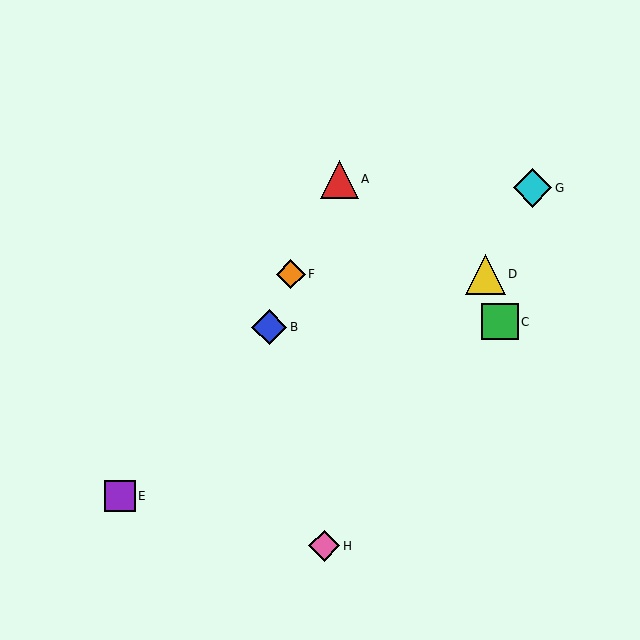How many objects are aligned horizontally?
2 objects (D, F) are aligned horizontally.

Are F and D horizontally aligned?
Yes, both are at y≈274.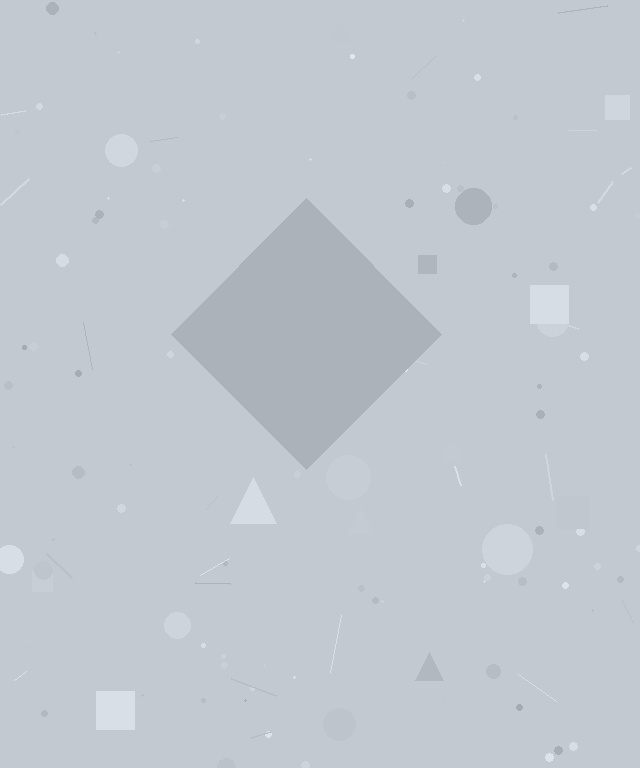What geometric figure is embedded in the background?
A diamond is embedded in the background.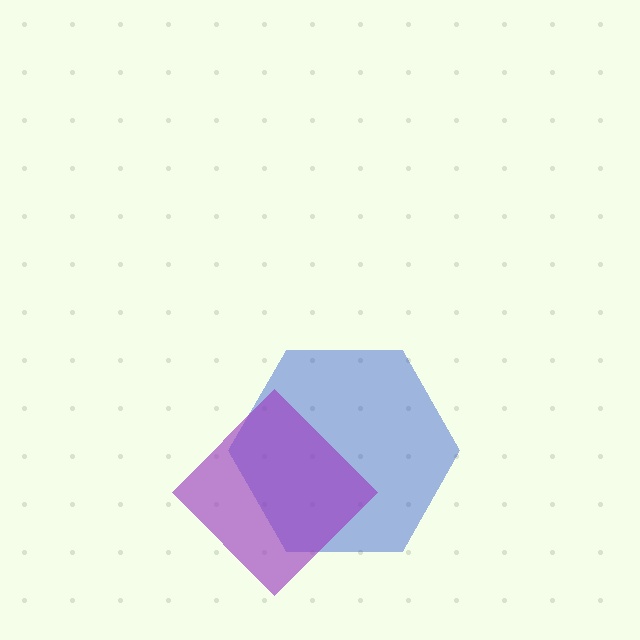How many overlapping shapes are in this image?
There are 2 overlapping shapes in the image.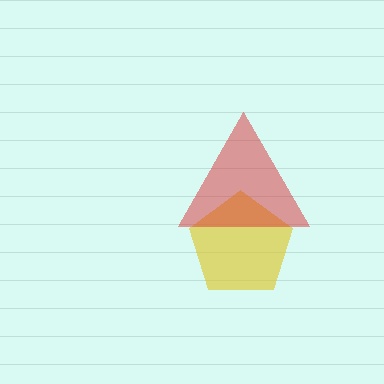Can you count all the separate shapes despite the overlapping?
Yes, there are 2 separate shapes.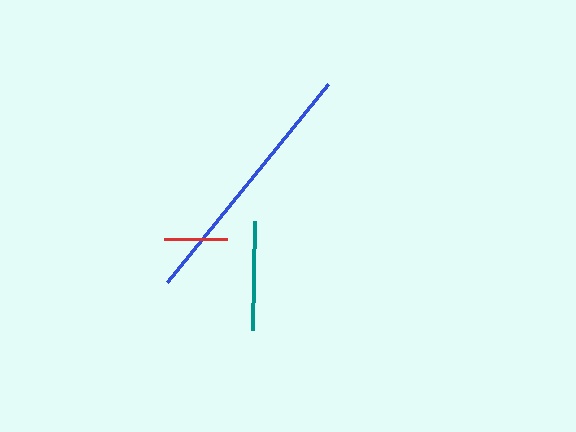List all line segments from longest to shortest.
From longest to shortest: blue, teal, red.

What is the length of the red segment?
The red segment is approximately 63 pixels long.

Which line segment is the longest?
The blue line is the longest at approximately 256 pixels.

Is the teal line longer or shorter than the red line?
The teal line is longer than the red line.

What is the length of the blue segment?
The blue segment is approximately 256 pixels long.